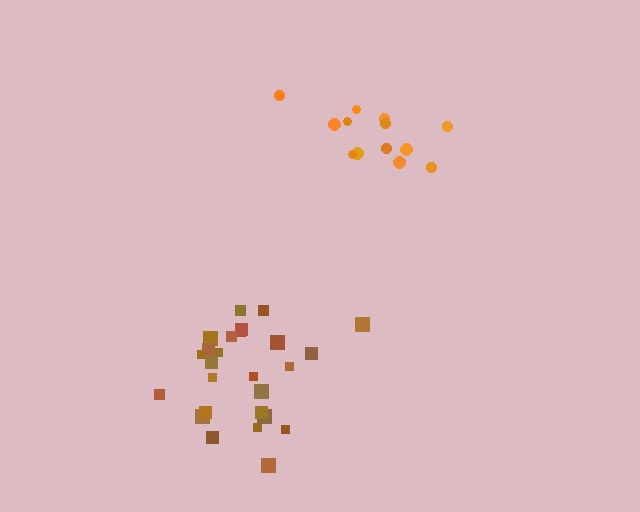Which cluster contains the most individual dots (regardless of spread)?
Brown (26).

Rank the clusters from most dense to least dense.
brown, orange.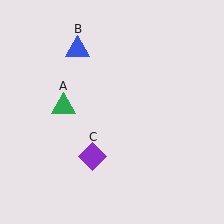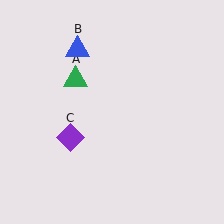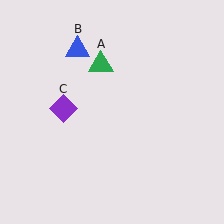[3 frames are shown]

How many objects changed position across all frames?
2 objects changed position: green triangle (object A), purple diamond (object C).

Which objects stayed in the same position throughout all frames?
Blue triangle (object B) remained stationary.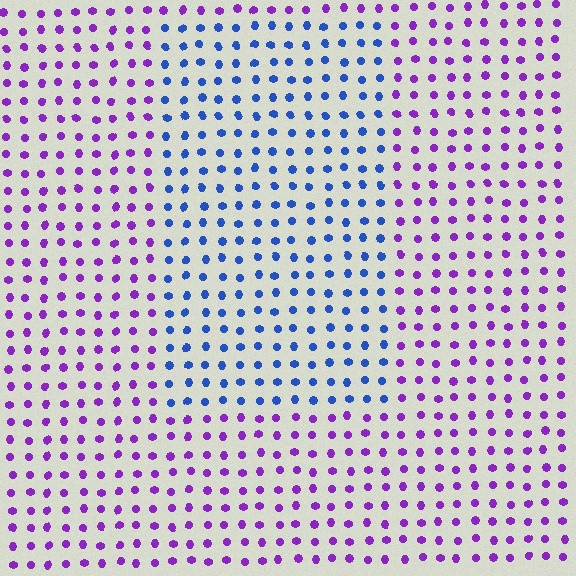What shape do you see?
I see a rectangle.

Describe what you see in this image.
The image is filled with small purple elements in a uniform arrangement. A rectangle-shaped region is visible where the elements are tinted to a slightly different hue, forming a subtle color boundary.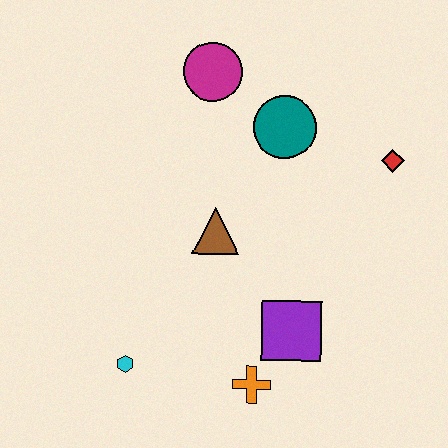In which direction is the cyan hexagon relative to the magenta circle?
The cyan hexagon is below the magenta circle.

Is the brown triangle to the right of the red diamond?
No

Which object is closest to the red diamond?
The teal circle is closest to the red diamond.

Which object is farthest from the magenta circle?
The orange cross is farthest from the magenta circle.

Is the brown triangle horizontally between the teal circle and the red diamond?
No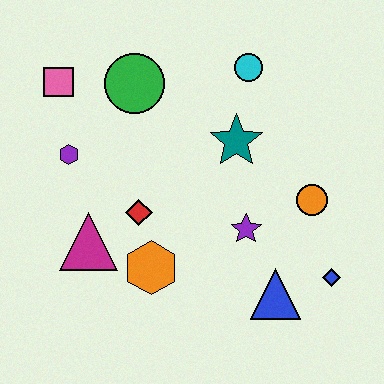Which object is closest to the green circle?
The pink square is closest to the green circle.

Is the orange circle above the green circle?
No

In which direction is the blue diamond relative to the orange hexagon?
The blue diamond is to the right of the orange hexagon.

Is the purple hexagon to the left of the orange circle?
Yes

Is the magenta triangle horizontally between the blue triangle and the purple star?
No